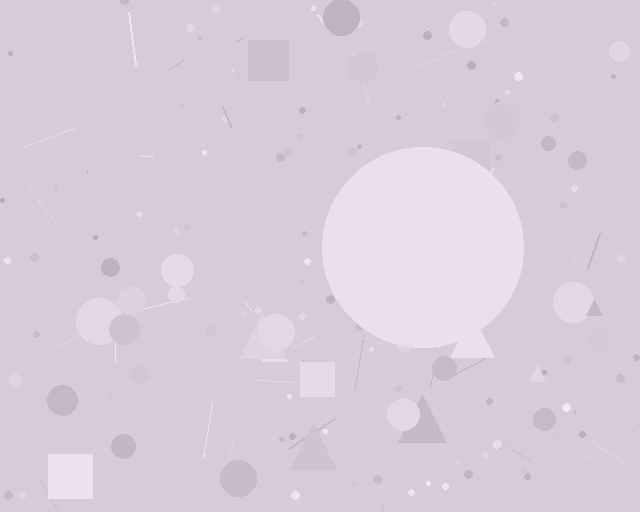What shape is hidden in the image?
A circle is hidden in the image.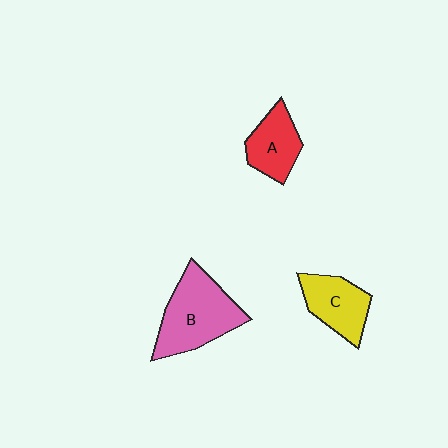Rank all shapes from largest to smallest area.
From largest to smallest: B (pink), C (yellow), A (red).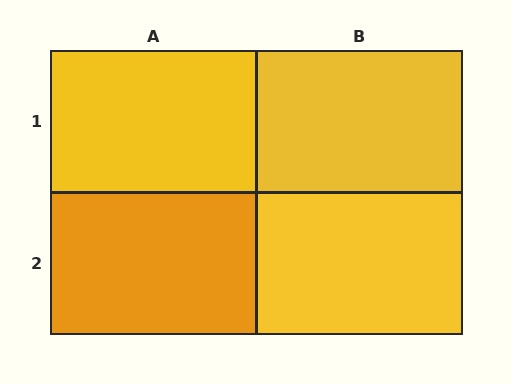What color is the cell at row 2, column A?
Orange.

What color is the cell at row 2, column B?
Yellow.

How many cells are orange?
1 cell is orange.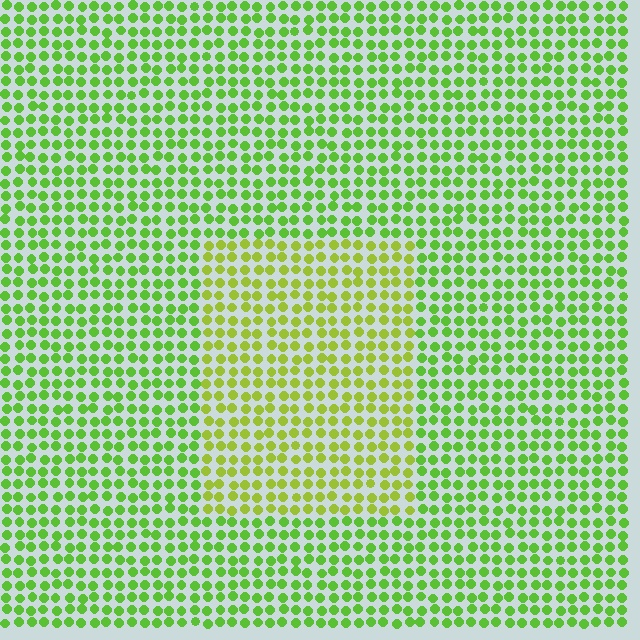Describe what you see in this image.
The image is filled with small lime elements in a uniform arrangement. A rectangle-shaped region is visible where the elements are tinted to a slightly different hue, forming a subtle color boundary.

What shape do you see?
I see a rectangle.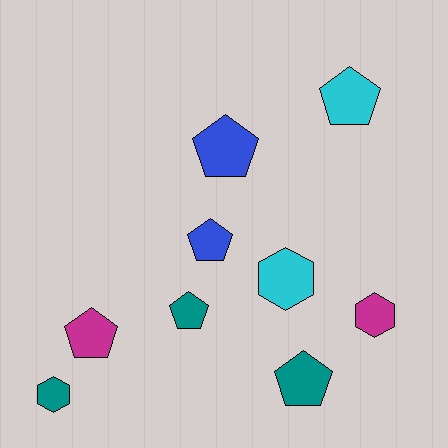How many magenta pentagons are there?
There is 1 magenta pentagon.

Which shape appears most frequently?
Pentagon, with 6 objects.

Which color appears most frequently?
Teal, with 3 objects.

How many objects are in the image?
There are 9 objects.